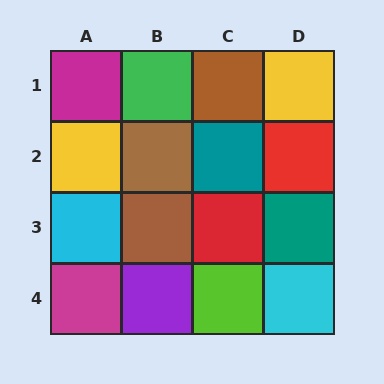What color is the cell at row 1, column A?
Magenta.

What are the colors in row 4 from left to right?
Magenta, purple, lime, cyan.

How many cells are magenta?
2 cells are magenta.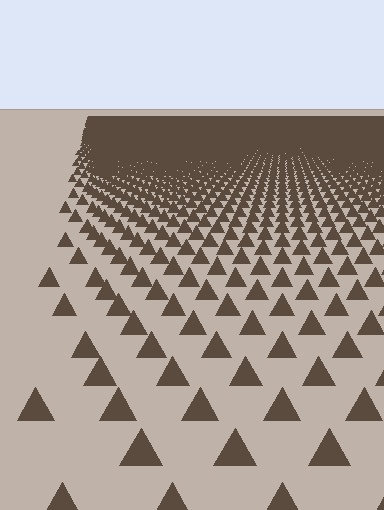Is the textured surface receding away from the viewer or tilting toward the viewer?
The surface is receding away from the viewer. Texture elements get smaller and denser toward the top.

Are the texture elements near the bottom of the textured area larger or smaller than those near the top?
Larger. Near the bottom, elements are closer to the viewer and appear at a bigger on-screen size.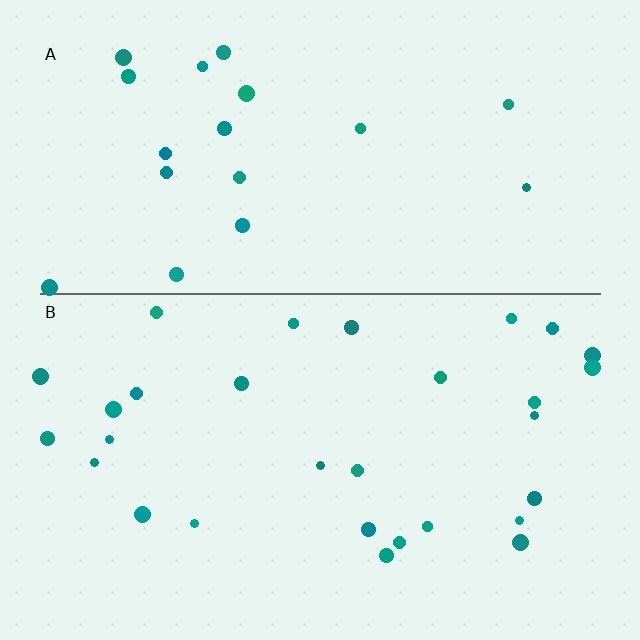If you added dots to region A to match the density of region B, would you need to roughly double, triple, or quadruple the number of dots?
Approximately double.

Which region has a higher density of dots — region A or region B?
B (the bottom).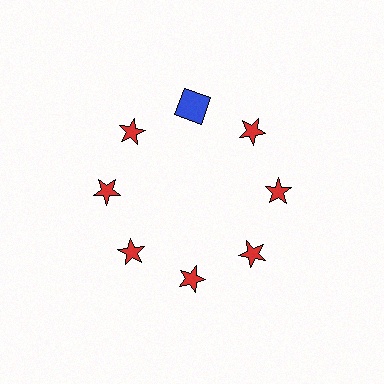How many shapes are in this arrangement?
There are 8 shapes arranged in a ring pattern.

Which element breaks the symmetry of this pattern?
The blue square at roughly the 12 o'clock position breaks the symmetry. All other shapes are red stars.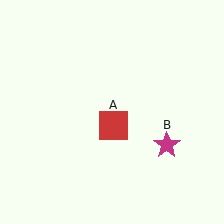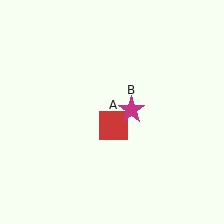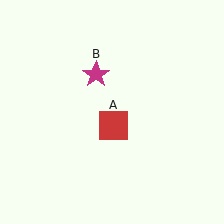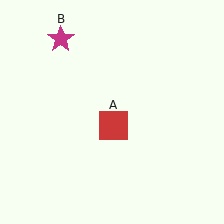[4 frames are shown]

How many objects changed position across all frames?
1 object changed position: magenta star (object B).